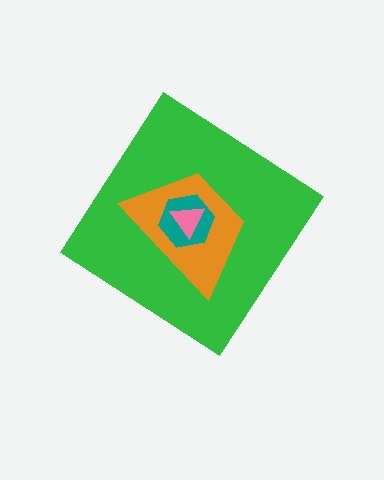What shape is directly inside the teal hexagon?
The pink triangle.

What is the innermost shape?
The pink triangle.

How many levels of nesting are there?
4.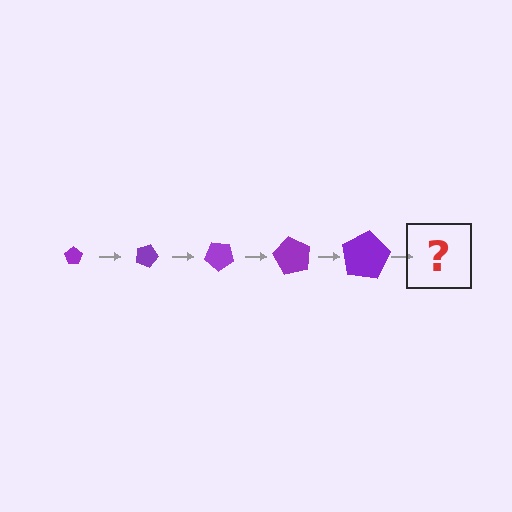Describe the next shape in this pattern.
It should be a pentagon, larger than the previous one and rotated 100 degrees from the start.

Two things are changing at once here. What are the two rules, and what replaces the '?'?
The two rules are that the pentagon grows larger each step and it rotates 20 degrees each step. The '?' should be a pentagon, larger than the previous one and rotated 100 degrees from the start.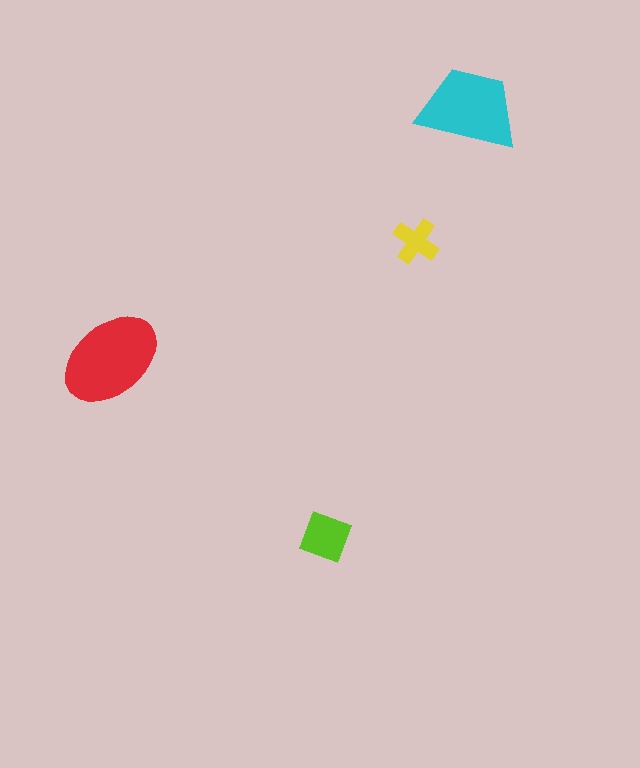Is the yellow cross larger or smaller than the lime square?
Smaller.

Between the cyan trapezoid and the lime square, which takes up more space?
The cyan trapezoid.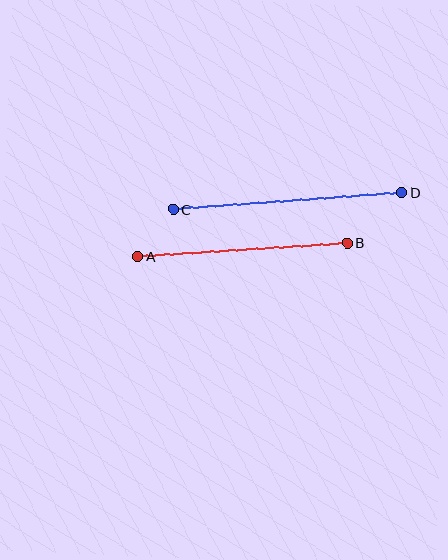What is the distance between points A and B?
The distance is approximately 210 pixels.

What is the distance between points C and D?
The distance is approximately 229 pixels.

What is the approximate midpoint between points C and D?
The midpoint is at approximately (288, 201) pixels.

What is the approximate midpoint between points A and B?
The midpoint is at approximately (243, 250) pixels.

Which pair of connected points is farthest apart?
Points C and D are farthest apart.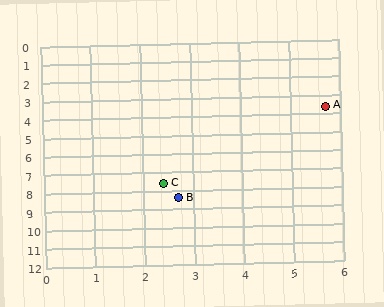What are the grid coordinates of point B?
Point B is at approximately (2.7, 8.4).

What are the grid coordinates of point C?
Point C is at approximately (2.4, 7.6).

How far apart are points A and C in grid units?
Points A and C are about 5.2 grid units apart.